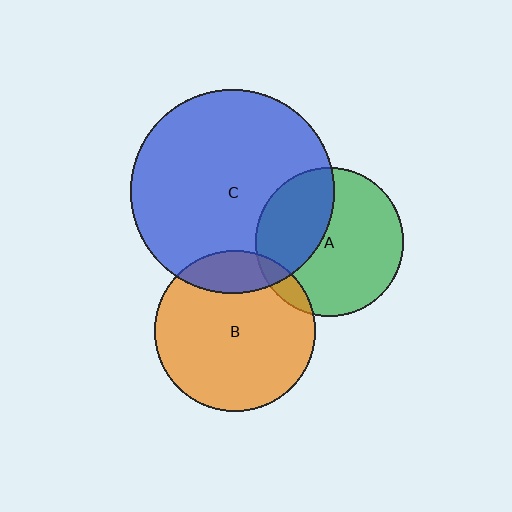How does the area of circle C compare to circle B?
Approximately 1.6 times.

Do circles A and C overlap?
Yes.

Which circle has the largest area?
Circle C (blue).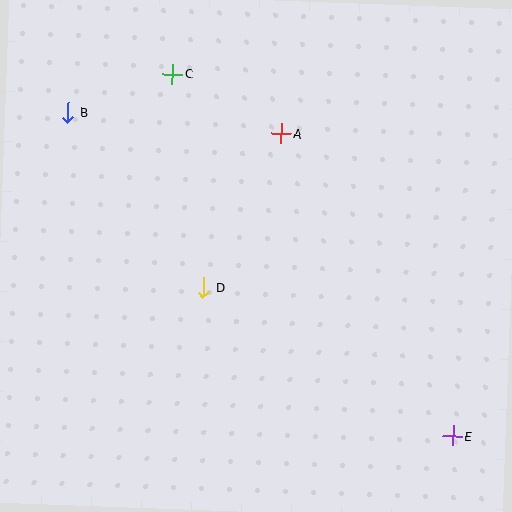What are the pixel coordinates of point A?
Point A is at (281, 134).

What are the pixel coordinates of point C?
Point C is at (172, 74).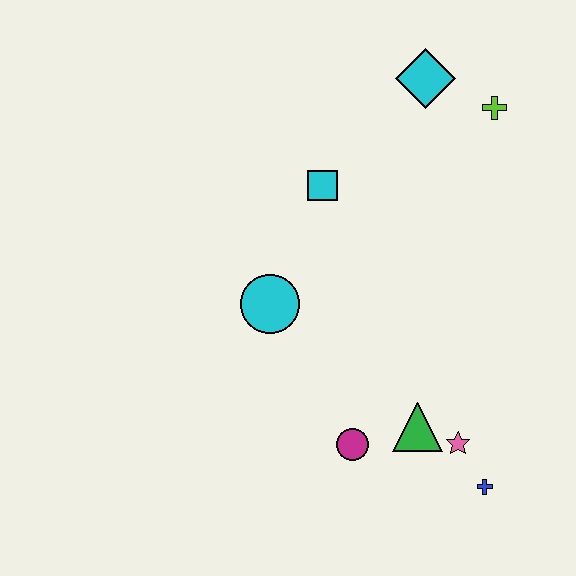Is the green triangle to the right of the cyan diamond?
No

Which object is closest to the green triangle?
The pink star is closest to the green triangle.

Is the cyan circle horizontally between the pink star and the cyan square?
No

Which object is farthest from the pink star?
The cyan diamond is farthest from the pink star.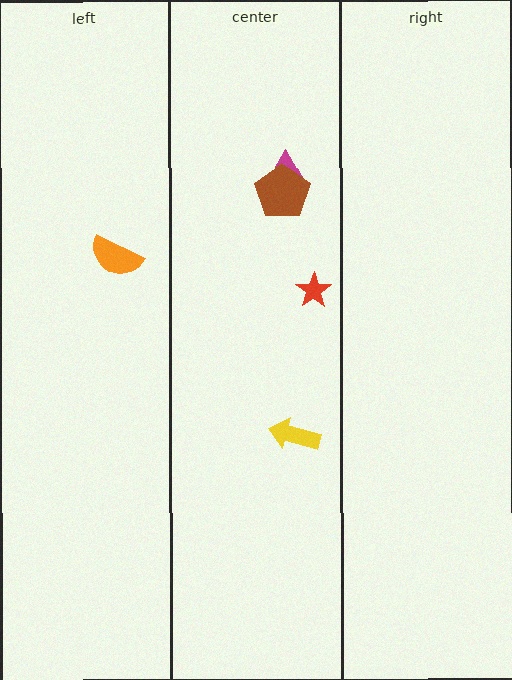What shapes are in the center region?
The red star, the magenta triangle, the brown pentagon, the yellow arrow.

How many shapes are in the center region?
4.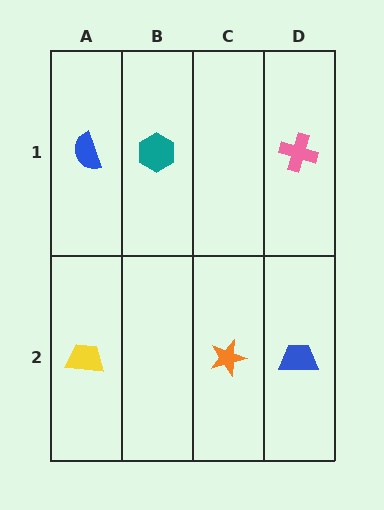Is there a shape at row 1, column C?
No, that cell is empty.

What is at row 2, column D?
A blue trapezoid.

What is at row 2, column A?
A yellow trapezoid.